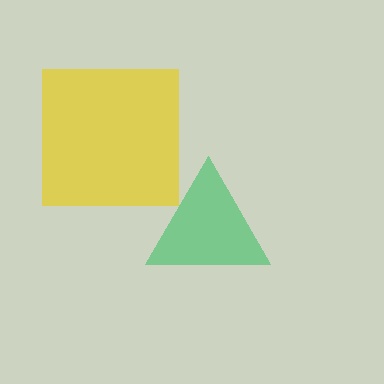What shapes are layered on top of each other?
The layered shapes are: a yellow square, a green triangle.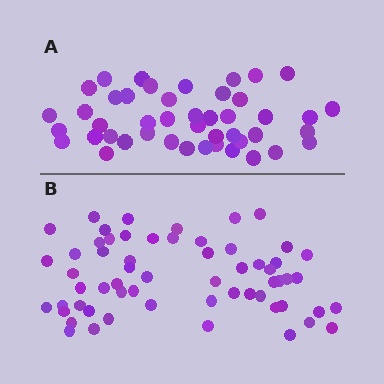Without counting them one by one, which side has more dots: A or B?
Region B (the bottom region) has more dots.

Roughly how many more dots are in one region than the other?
Region B has approximately 15 more dots than region A.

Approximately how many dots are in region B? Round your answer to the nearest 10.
About 60 dots.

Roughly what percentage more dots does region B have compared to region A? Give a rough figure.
About 35% more.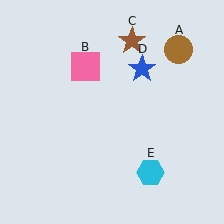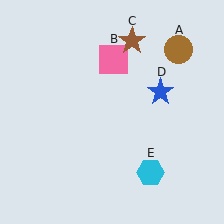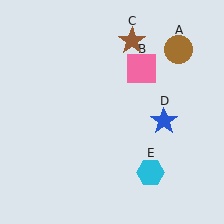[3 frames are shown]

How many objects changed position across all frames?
2 objects changed position: pink square (object B), blue star (object D).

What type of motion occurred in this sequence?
The pink square (object B), blue star (object D) rotated clockwise around the center of the scene.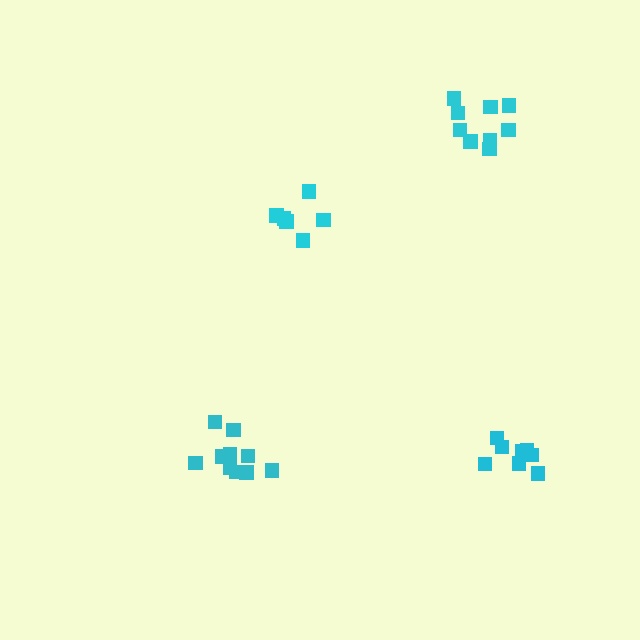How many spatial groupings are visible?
There are 4 spatial groupings.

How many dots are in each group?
Group 1: 6 dots, Group 2: 8 dots, Group 3: 9 dots, Group 4: 10 dots (33 total).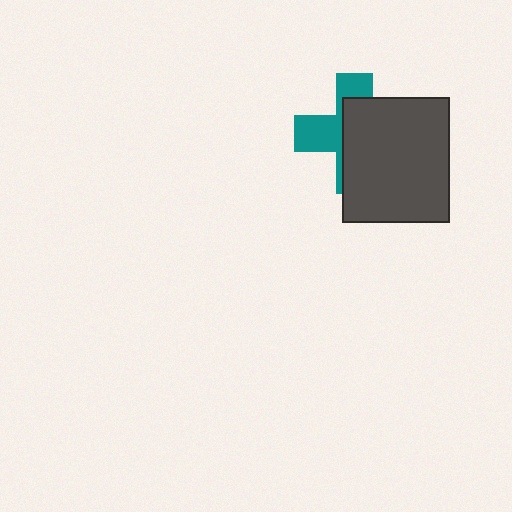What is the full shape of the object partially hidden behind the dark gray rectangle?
The partially hidden object is a teal cross.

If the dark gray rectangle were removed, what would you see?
You would see the complete teal cross.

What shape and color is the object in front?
The object in front is a dark gray rectangle.